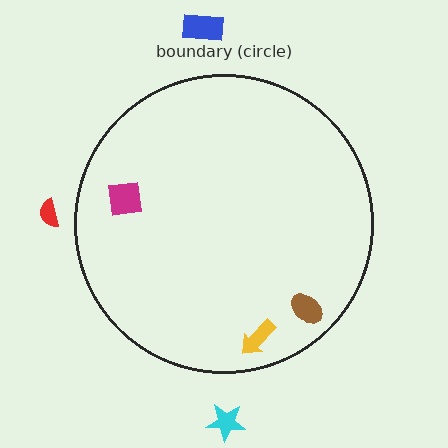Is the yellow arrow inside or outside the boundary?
Inside.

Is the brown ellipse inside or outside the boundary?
Inside.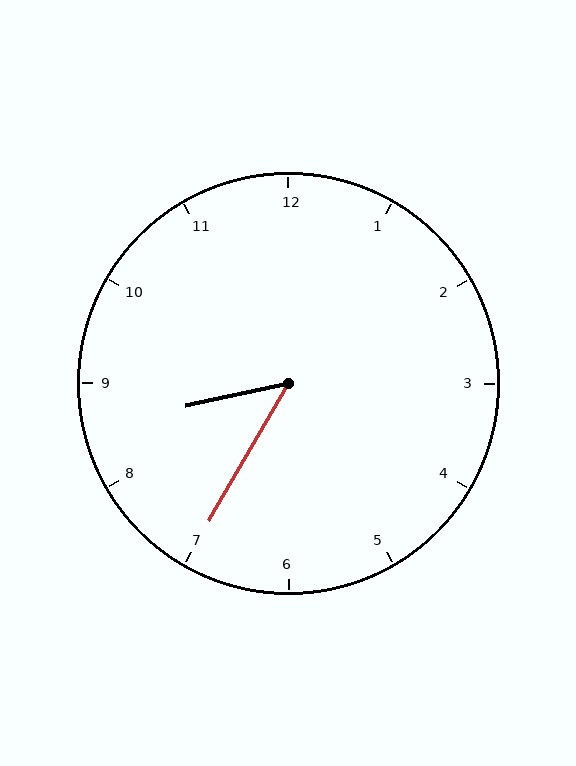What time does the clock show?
8:35.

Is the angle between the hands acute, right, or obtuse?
It is acute.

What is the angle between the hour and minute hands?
Approximately 48 degrees.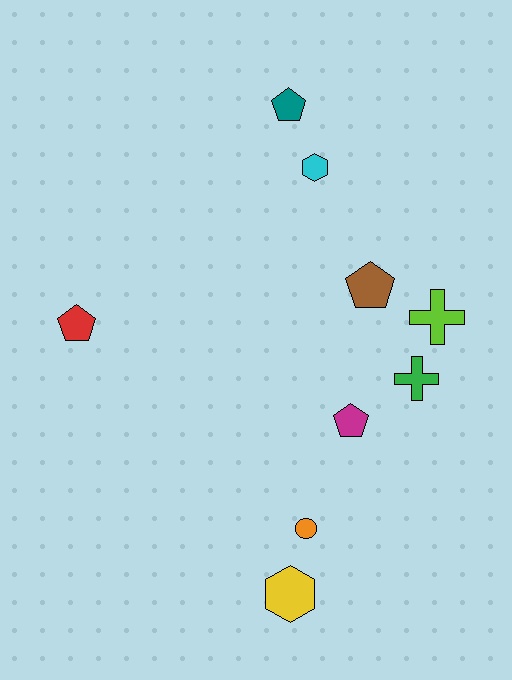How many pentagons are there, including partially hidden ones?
There are 4 pentagons.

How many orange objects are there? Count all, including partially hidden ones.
There is 1 orange object.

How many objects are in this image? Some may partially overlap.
There are 9 objects.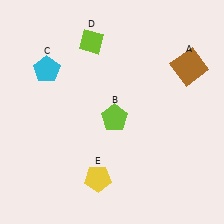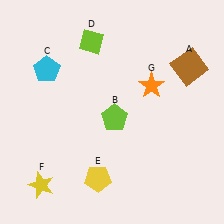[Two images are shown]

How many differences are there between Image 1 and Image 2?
There are 2 differences between the two images.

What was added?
A yellow star (F), an orange star (G) were added in Image 2.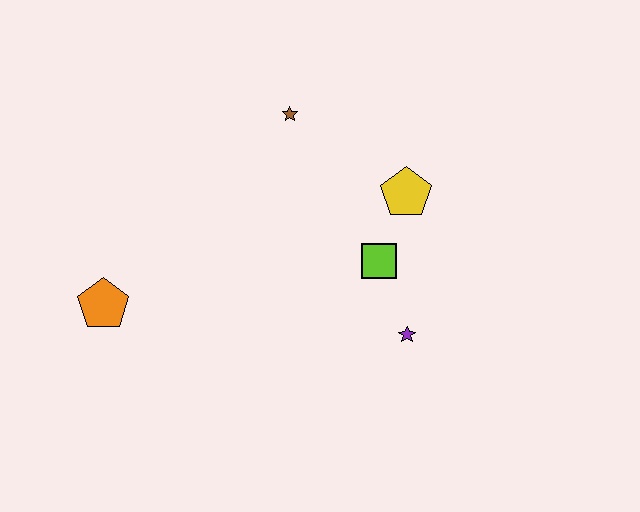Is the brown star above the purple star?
Yes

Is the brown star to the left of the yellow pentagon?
Yes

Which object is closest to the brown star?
The yellow pentagon is closest to the brown star.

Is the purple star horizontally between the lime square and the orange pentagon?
No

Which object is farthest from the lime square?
The orange pentagon is farthest from the lime square.